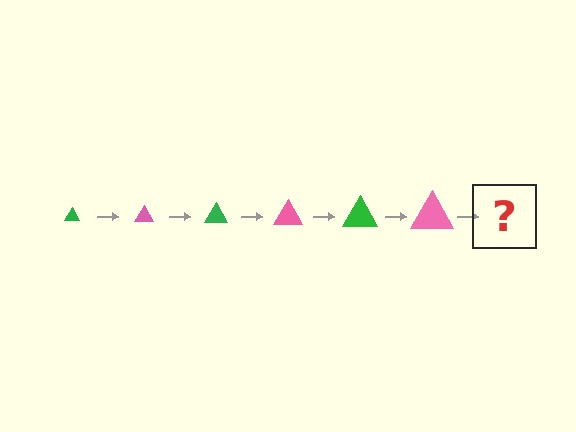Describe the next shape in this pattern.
It should be a green triangle, larger than the previous one.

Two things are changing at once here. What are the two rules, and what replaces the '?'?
The two rules are that the triangle grows larger each step and the color cycles through green and pink. The '?' should be a green triangle, larger than the previous one.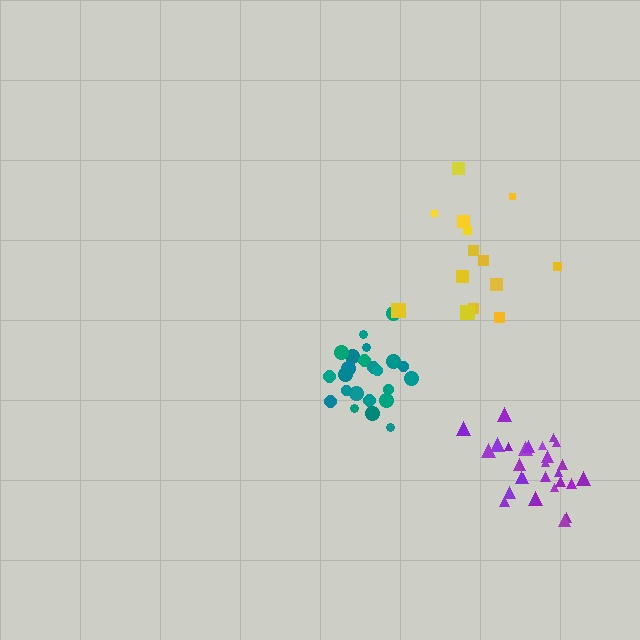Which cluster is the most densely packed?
Teal.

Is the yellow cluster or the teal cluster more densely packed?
Teal.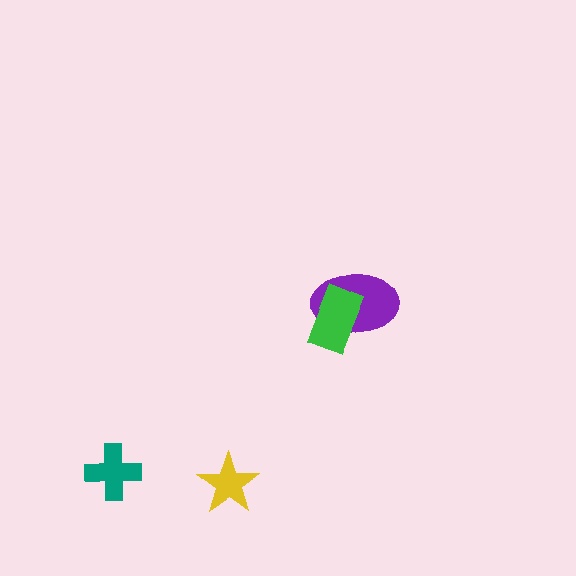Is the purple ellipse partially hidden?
Yes, it is partially covered by another shape.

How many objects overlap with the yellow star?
0 objects overlap with the yellow star.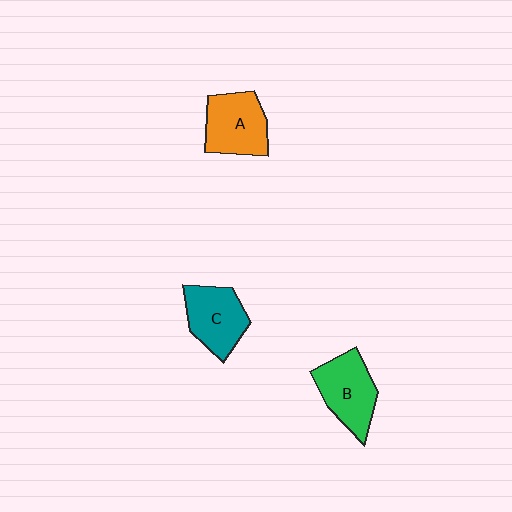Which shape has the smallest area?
Shape C (teal).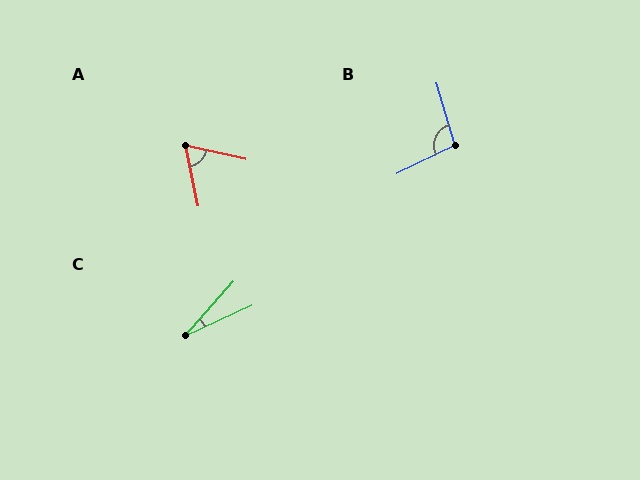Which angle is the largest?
B, at approximately 100 degrees.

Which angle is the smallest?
C, at approximately 24 degrees.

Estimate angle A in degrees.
Approximately 65 degrees.